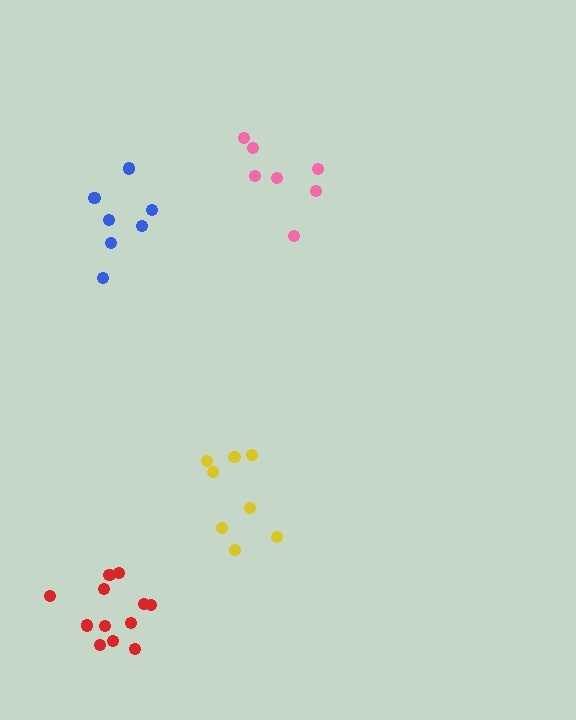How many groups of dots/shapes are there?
There are 4 groups.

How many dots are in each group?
Group 1: 7 dots, Group 2: 7 dots, Group 3: 8 dots, Group 4: 12 dots (34 total).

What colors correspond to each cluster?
The clusters are colored: pink, blue, yellow, red.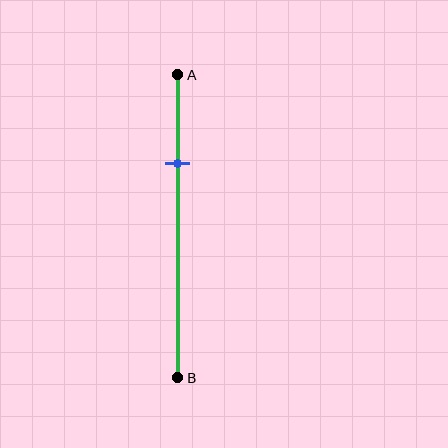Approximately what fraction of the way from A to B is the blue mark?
The blue mark is approximately 30% of the way from A to B.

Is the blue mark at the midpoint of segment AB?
No, the mark is at about 30% from A, not at the 50% midpoint.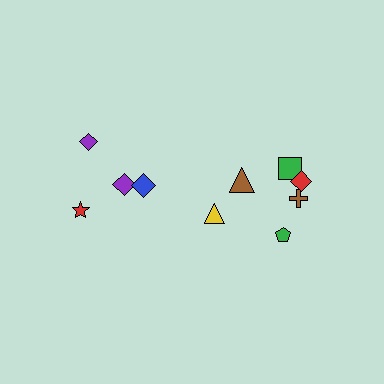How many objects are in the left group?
There are 4 objects.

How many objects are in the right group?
There are 6 objects.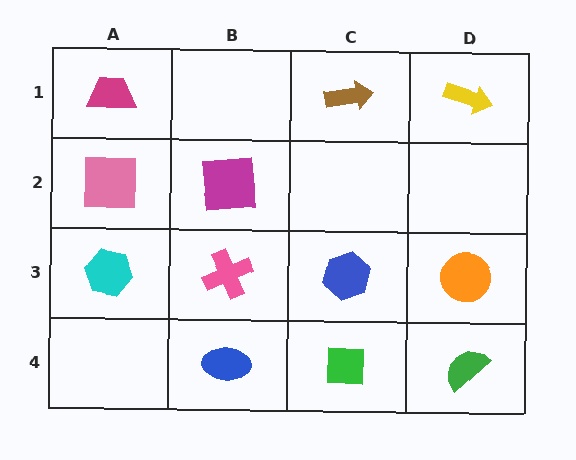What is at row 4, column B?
A blue ellipse.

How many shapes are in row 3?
4 shapes.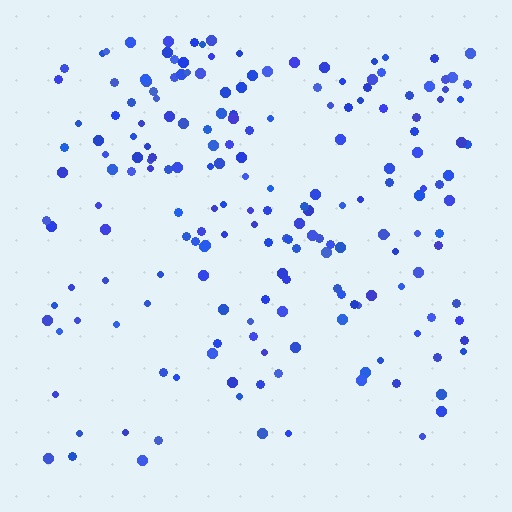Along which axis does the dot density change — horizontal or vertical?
Vertical.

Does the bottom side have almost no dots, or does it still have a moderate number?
Still a moderate number, just noticeably fewer than the top.